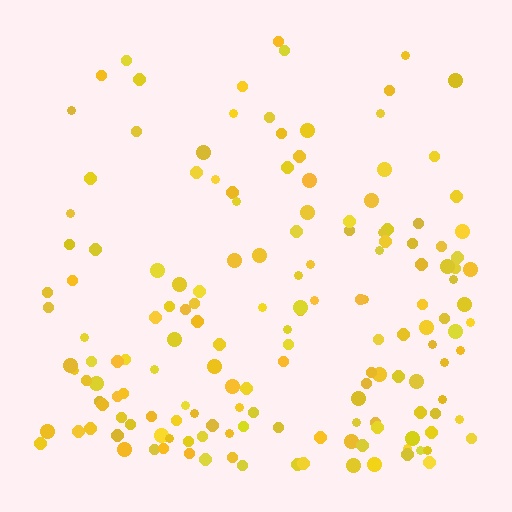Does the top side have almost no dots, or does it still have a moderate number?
Still a moderate number, just noticeably fewer than the bottom.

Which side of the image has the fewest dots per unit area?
The top.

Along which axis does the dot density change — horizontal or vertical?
Vertical.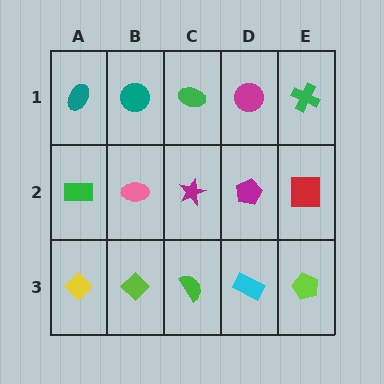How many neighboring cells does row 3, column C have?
3.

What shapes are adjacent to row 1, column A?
A green rectangle (row 2, column A), a teal circle (row 1, column B).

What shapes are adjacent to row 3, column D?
A magenta pentagon (row 2, column D), a green semicircle (row 3, column C), a lime pentagon (row 3, column E).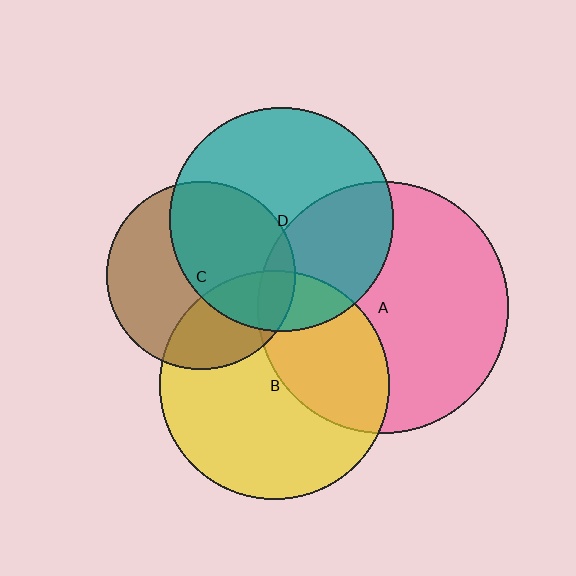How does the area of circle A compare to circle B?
Approximately 1.2 times.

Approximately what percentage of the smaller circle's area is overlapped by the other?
Approximately 35%.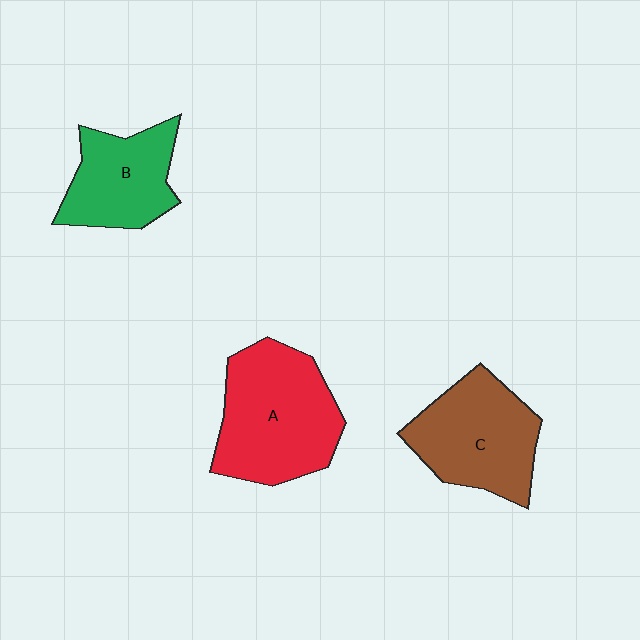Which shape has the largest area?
Shape A (red).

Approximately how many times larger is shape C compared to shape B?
Approximately 1.2 times.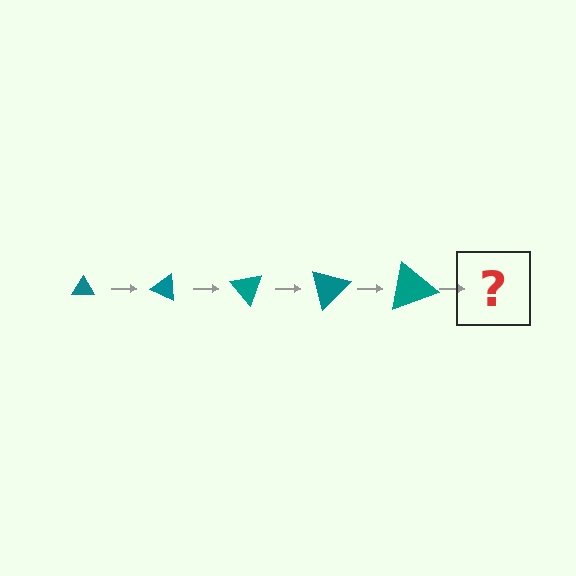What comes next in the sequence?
The next element should be a triangle, larger than the previous one and rotated 125 degrees from the start.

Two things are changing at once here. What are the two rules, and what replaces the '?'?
The two rules are that the triangle grows larger each step and it rotates 25 degrees each step. The '?' should be a triangle, larger than the previous one and rotated 125 degrees from the start.